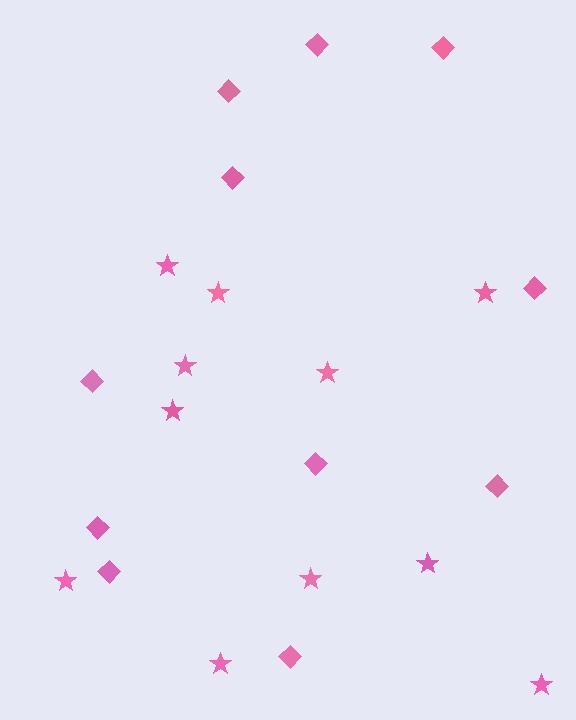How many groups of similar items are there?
There are 2 groups: one group of stars (11) and one group of diamonds (11).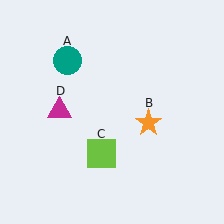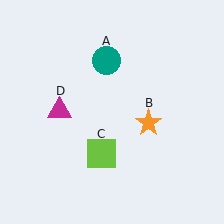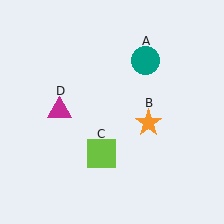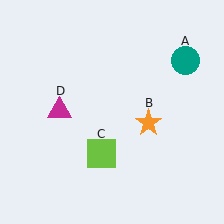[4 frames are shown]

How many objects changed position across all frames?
1 object changed position: teal circle (object A).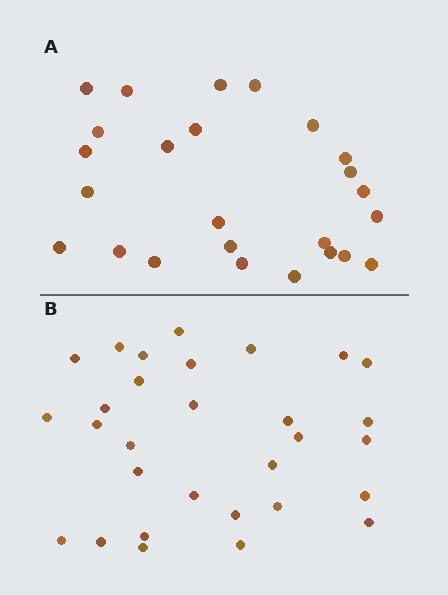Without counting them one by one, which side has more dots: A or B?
Region B (the bottom region) has more dots.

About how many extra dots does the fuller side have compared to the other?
Region B has about 5 more dots than region A.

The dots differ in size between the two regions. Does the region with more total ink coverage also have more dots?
No. Region A has more total ink coverage because its dots are larger, but region B actually contains more individual dots. Total area can be misleading — the number of items is what matters here.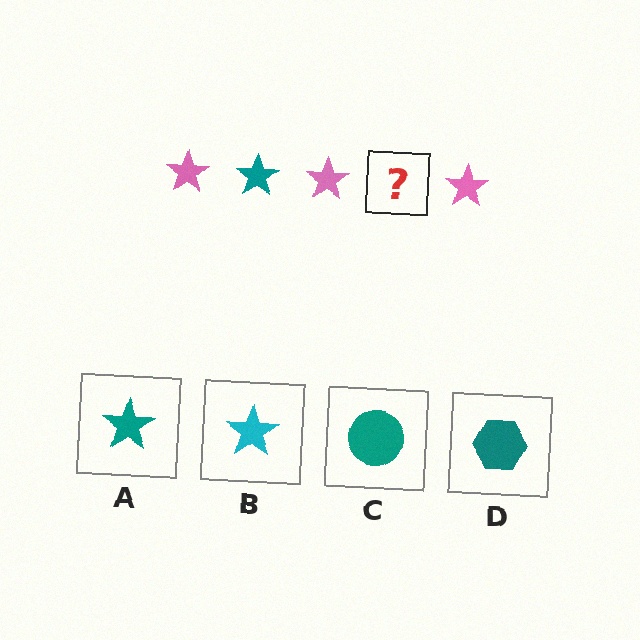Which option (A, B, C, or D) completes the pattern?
A.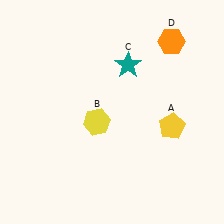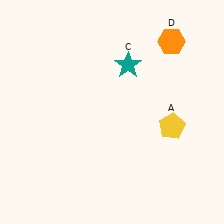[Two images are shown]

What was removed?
The yellow hexagon (B) was removed in Image 2.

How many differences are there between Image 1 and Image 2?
There is 1 difference between the two images.